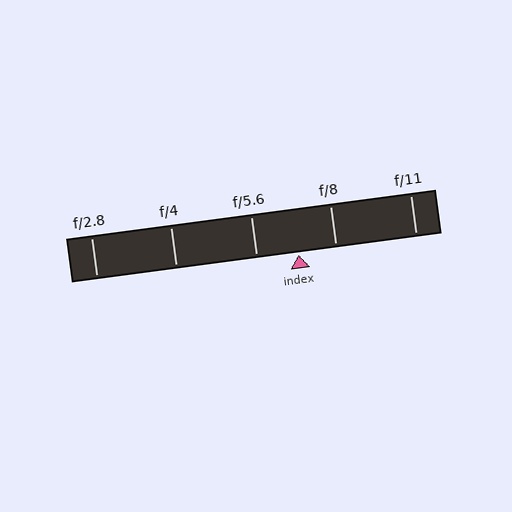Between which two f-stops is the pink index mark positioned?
The index mark is between f/5.6 and f/8.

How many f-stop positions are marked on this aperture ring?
There are 5 f-stop positions marked.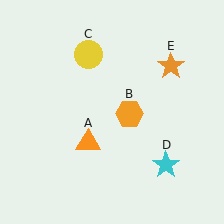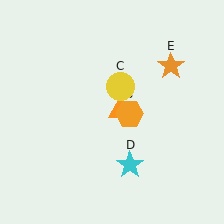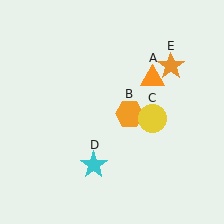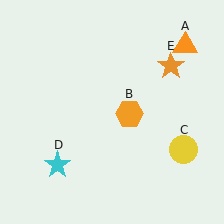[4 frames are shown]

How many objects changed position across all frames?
3 objects changed position: orange triangle (object A), yellow circle (object C), cyan star (object D).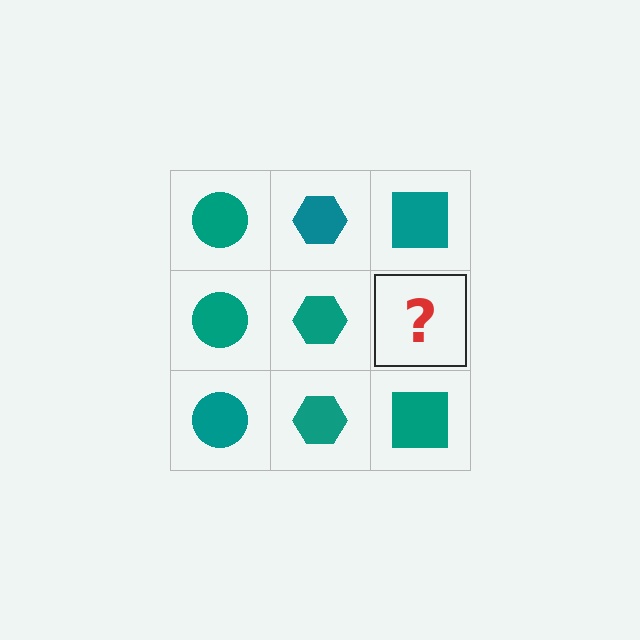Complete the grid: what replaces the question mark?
The question mark should be replaced with a teal square.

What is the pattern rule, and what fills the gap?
The rule is that each column has a consistent shape. The gap should be filled with a teal square.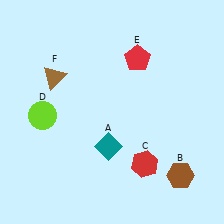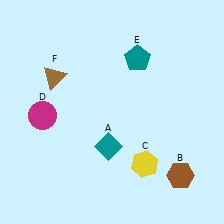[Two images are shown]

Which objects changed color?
C changed from red to yellow. D changed from lime to magenta. E changed from red to teal.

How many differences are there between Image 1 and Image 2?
There are 3 differences between the two images.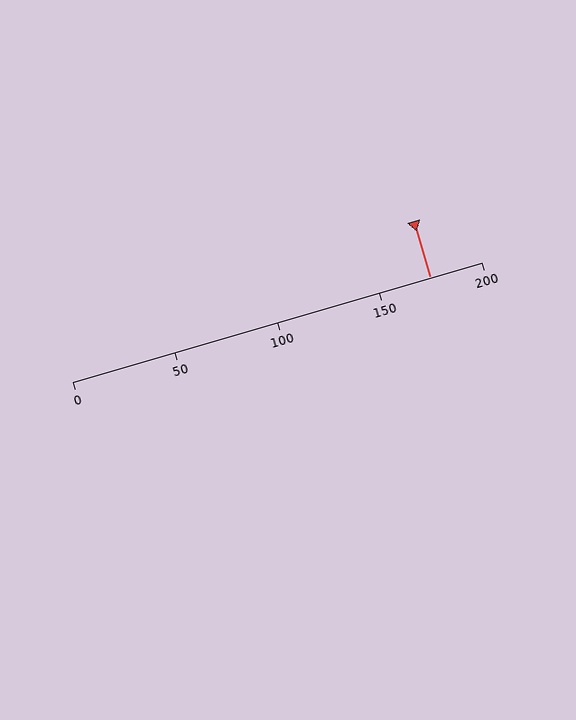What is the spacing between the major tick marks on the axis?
The major ticks are spaced 50 apart.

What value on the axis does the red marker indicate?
The marker indicates approximately 175.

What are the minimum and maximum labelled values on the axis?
The axis runs from 0 to 200.